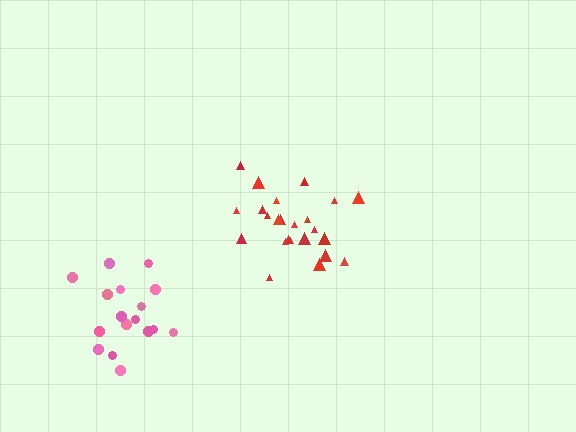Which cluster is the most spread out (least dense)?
Pink.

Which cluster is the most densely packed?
Red.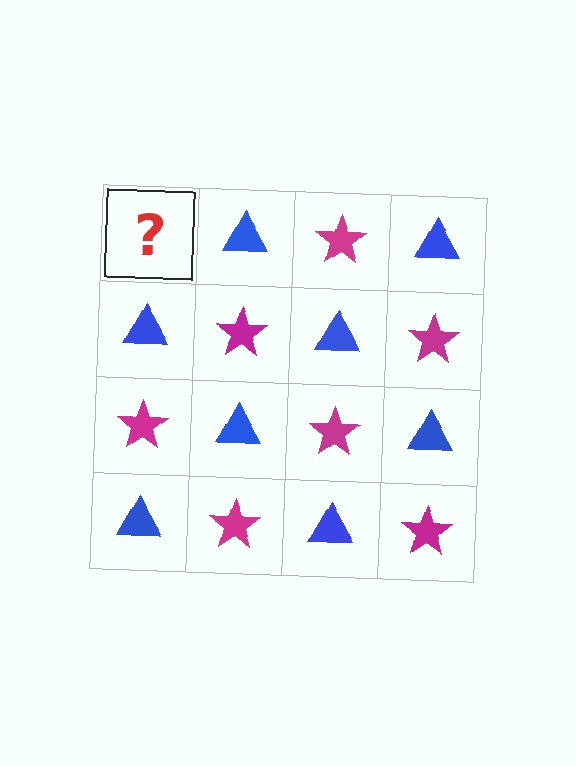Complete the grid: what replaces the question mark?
The question mark should be replaced with a magenta star.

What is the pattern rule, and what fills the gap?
The rule is that it alternates magenta star and blue triangle in a checkerboard pattern. The gap should be filled with a magenta star.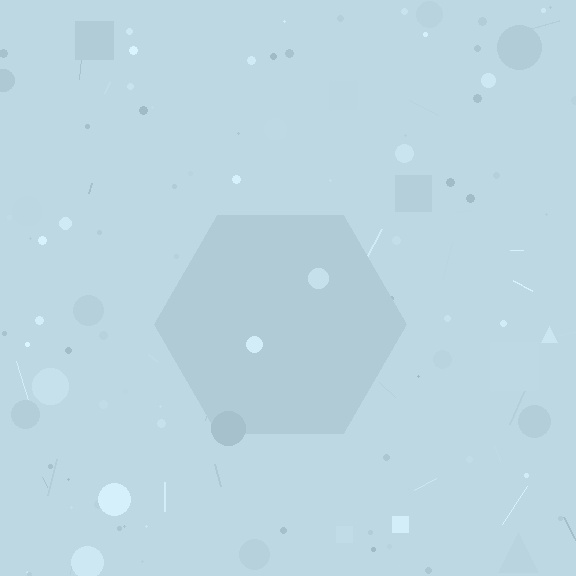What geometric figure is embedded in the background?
A hexagon is embedded in the background.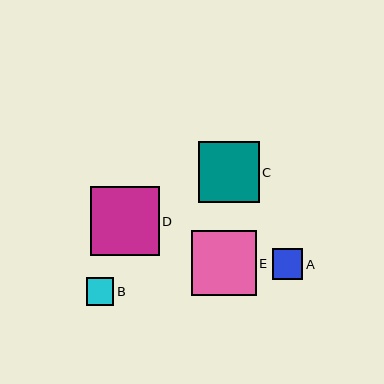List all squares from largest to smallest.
From largest to smallest: D, E, C, A, B.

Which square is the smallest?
Square B is the smallest with a size of approximately 27 pixels.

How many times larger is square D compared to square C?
Square D is approximately 1.1 times the size of square C.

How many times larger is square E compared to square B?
Square E is approximately 2.4 times the size of square B.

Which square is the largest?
Square D is the largest with a size of approximately 69 pixels.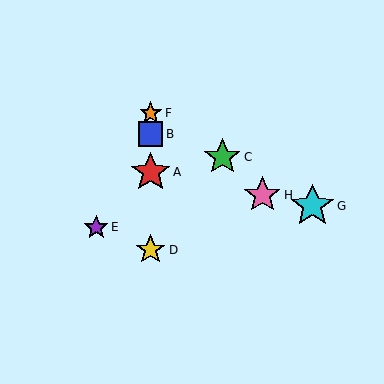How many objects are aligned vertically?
4 objects (A, B, D, F) are aligned vertically.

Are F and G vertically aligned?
No, F is at x≈151 and G is at x≈312.